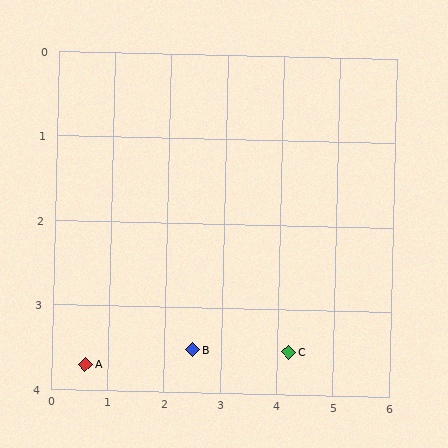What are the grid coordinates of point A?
Point A is at approximately (0.6, 3.7).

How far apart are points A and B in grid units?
Points A and B are about 1.9 grid units apart.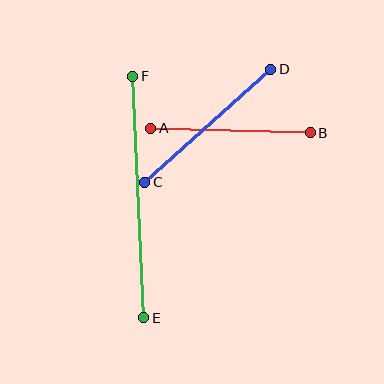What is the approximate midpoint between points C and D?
The midpoint is at approximately (208, 126) pixels.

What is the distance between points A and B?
The distance is approximately 160 pixels.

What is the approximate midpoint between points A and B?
The midpoint is at approximately (231, 130) pixels.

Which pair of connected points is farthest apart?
Points E and F are farthest apart.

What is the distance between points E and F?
The distance is approximately 242 pixels.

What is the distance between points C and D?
The distance is approximately 169 pixels.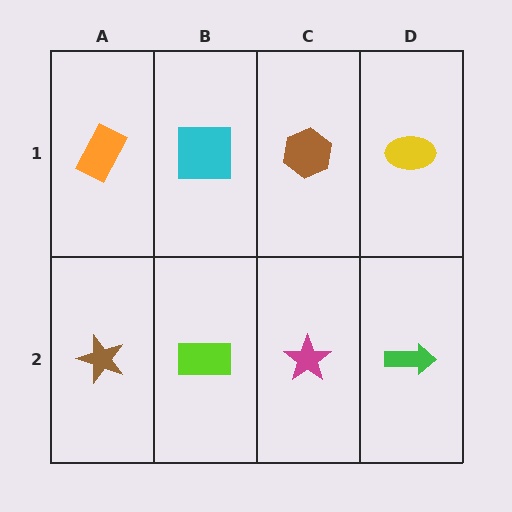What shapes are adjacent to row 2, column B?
A cyan square (row 1, column B), a brown star (row 2, column A), a magenta star (row 2, column C).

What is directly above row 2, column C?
A brown hexagon.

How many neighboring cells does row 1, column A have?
2.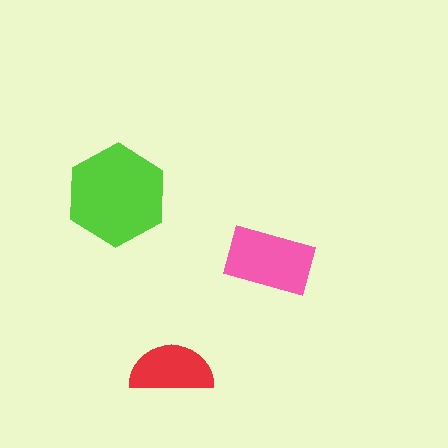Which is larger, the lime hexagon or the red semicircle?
The lime hexagon.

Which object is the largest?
The lime hexagon.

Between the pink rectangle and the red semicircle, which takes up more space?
The pink rectangle.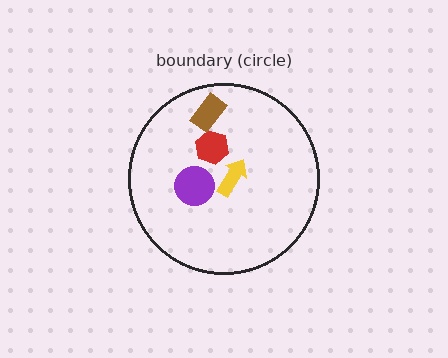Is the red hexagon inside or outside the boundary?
Inside.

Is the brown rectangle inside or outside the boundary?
Inside.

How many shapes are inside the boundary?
4 inside, 0 outside.